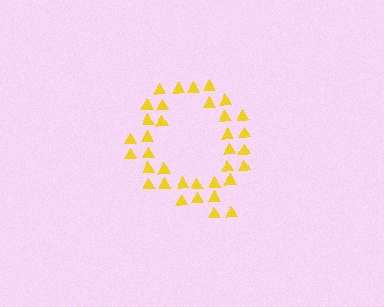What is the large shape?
The large shape is the letter Q.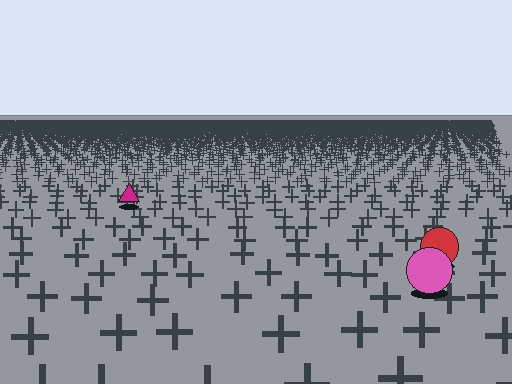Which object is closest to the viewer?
The pink circle is closest. The texture marks near it are larger and more spread out.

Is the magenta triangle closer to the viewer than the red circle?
No. The red circle is closer — you can tell from the texture gradient: the ground texture is coarser near it.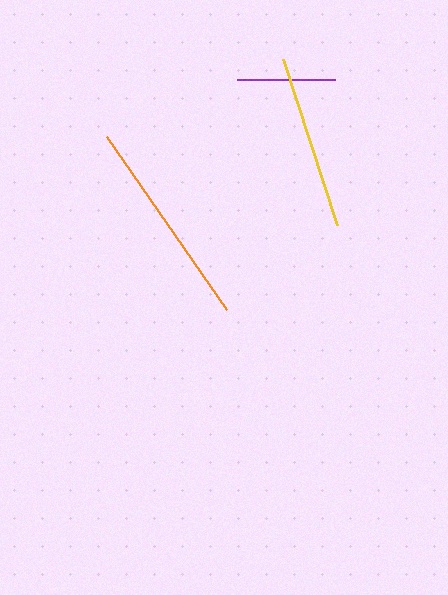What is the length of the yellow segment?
The yellow segment is approximately 174 pixels long.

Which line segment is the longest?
The orange line is the longest at approximately 210 pixels.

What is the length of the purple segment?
The purple segment is approximately 98 pixels long.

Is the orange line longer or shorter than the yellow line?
The orange line is longer than the yellow line.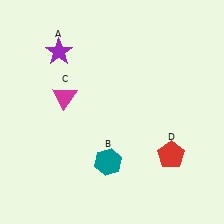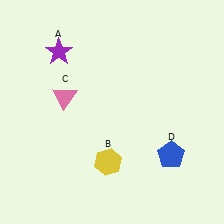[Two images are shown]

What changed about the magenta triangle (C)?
In Image 1, C is magenta. In Image 2, it changed to pink.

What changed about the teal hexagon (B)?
In Image 1, B is teal. In Image 2, it changed to yellow.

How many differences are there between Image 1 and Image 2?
There are 3 differences between the two images.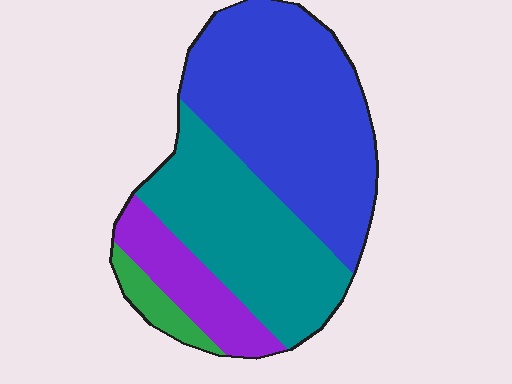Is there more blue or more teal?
Blue.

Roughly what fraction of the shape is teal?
Teal takes up between a quarter and a half of the shape.